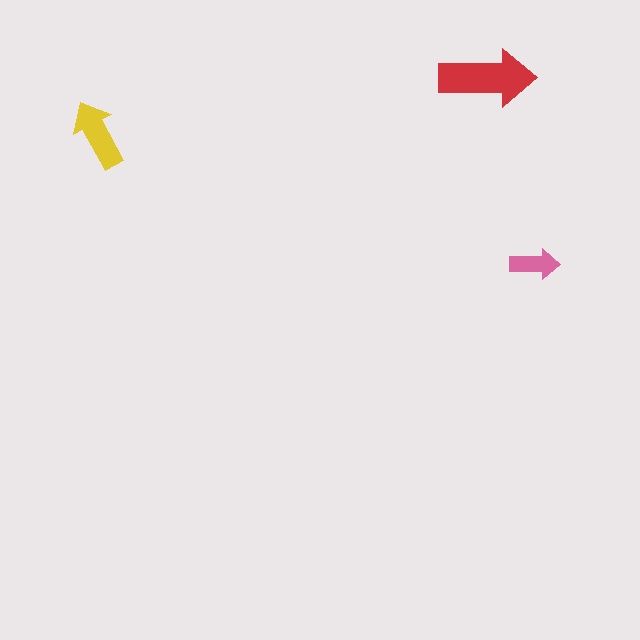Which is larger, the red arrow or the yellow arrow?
The red one.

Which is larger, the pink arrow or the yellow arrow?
The yellow one.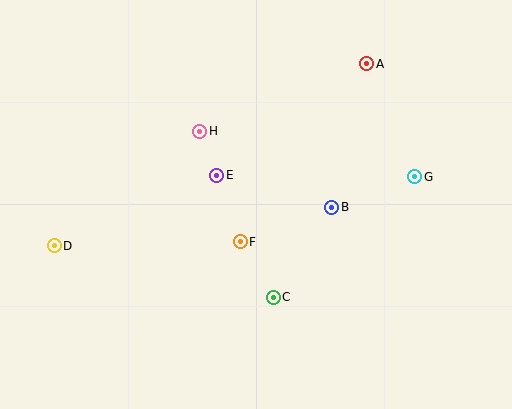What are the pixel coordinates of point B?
Point B is at (332, 207).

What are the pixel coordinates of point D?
Point D is at (54, 246).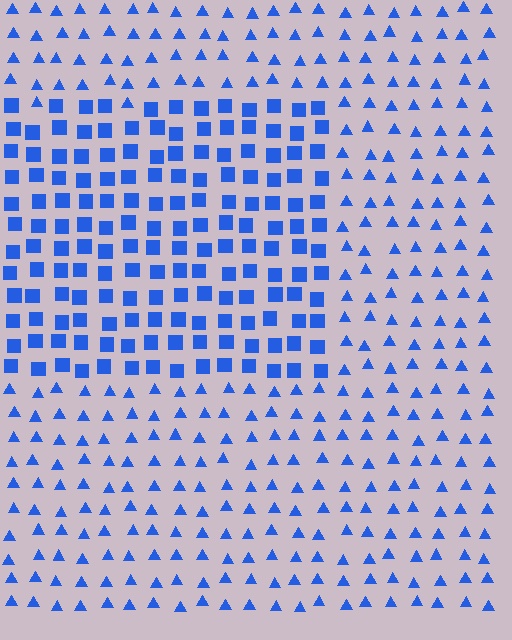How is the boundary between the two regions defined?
The boundary is defined by a change in element shape: squares inside vs. triangles outside. All elements share the same color and spacing.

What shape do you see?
I see a rectangle.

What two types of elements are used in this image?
The image uses squares inside the rectangle region and triangles outside it.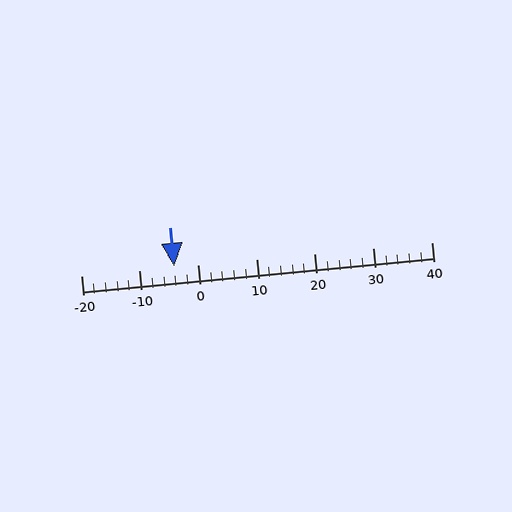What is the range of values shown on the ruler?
The ruler shows values from -20 to 40.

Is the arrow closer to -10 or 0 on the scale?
The arrow is closer to 0.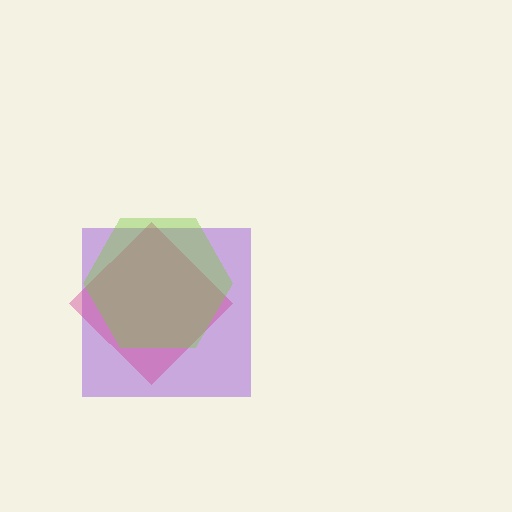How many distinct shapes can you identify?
There are 3 distinct shapes: a purple square, a magenta diamond, a lime hexagon.